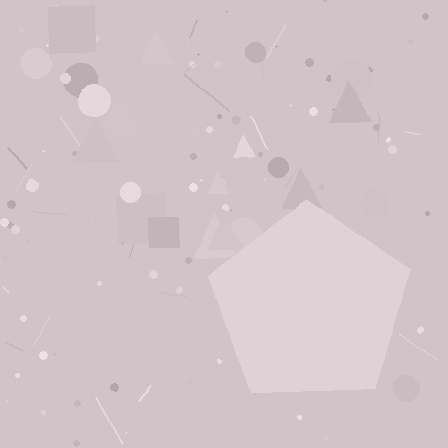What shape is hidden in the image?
A pentagon is hidden in the image.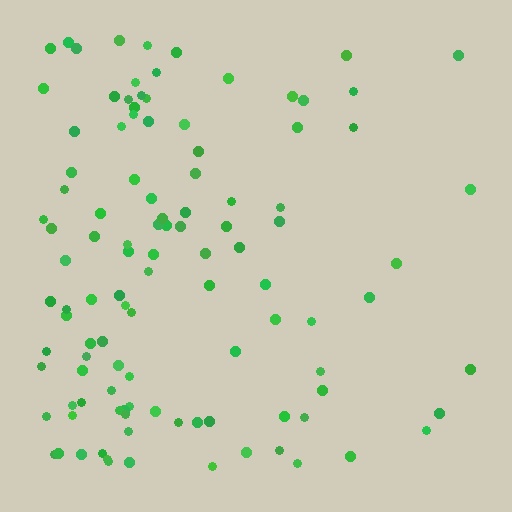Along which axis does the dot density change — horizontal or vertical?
Horizontal.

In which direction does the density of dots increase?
From right to left, with the left side densest.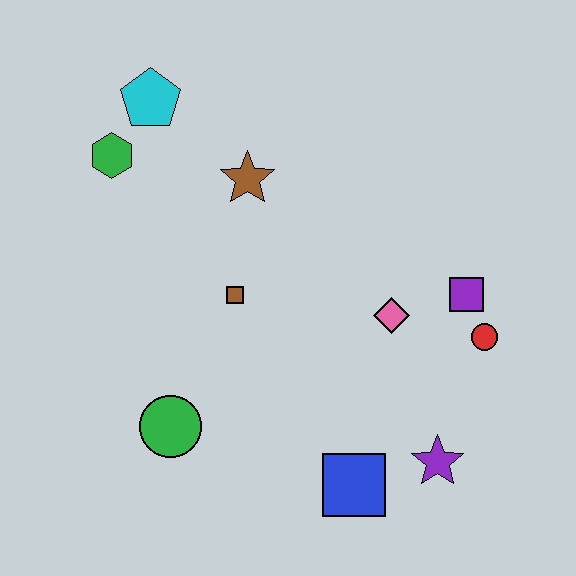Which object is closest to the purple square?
The red circle is closest to the purple square.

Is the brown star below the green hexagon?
Yes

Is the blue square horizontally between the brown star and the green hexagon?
No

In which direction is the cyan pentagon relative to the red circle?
The cyan pentagon is to the left of the red circle.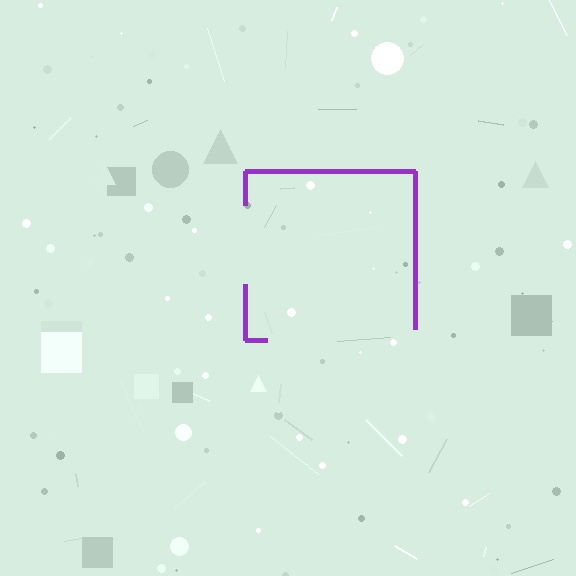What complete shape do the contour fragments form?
The contour fragments form a square.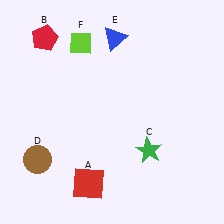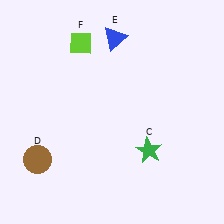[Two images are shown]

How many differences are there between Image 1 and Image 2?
There are 2 differences between the two images.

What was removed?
The red square (A), the red pentagon (B) were removed in Image 2.